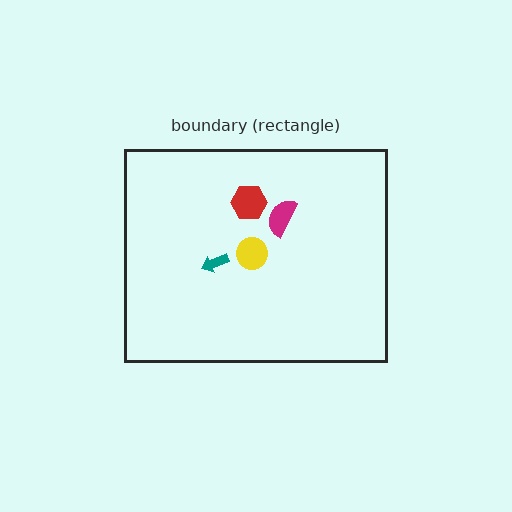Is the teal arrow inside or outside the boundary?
Inside.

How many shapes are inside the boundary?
4 inside, 0 outside.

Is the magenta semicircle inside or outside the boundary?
Inside.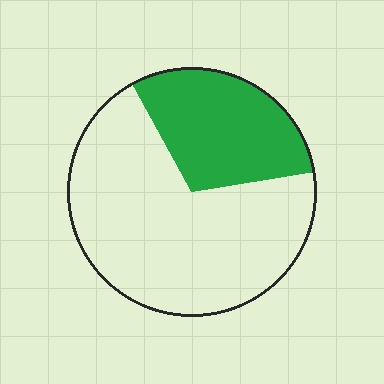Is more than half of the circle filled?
No.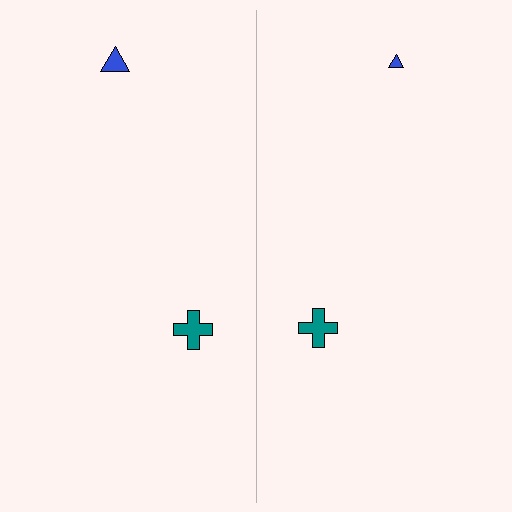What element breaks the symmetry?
The blue triangle on the right side has a different size than its mirror counterpart.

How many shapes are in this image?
There are 4 shapes in this image.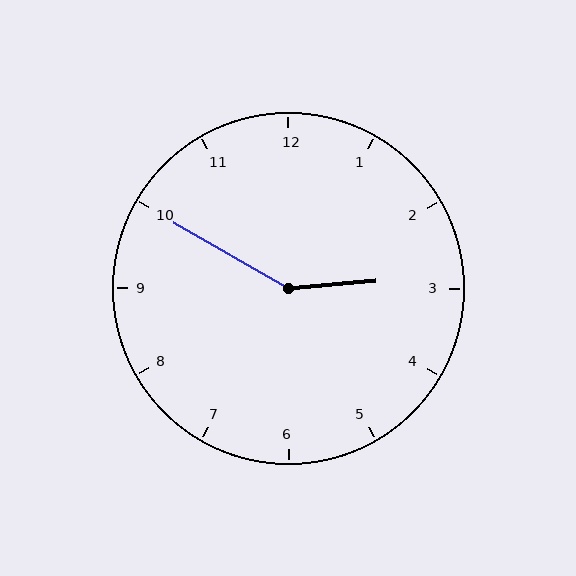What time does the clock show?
2:50.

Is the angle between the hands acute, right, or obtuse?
It is obtuse.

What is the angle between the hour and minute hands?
Approximately 145 degrees.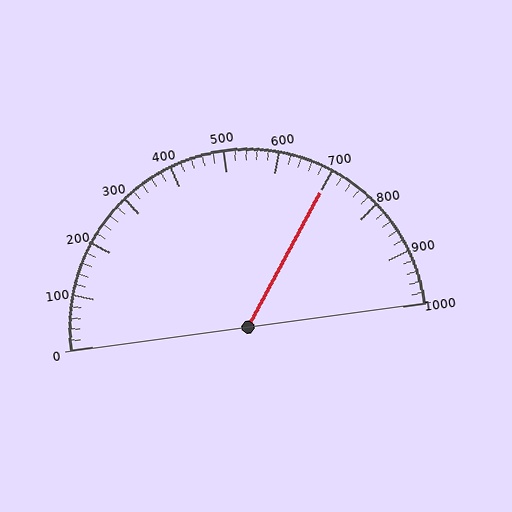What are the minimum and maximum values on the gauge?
The gauge ranges from 0 to 1000.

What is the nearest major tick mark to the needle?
The nearest major tick mark is 700.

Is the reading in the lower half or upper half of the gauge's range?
The reading is in the upper half of the range (0 to 1000).